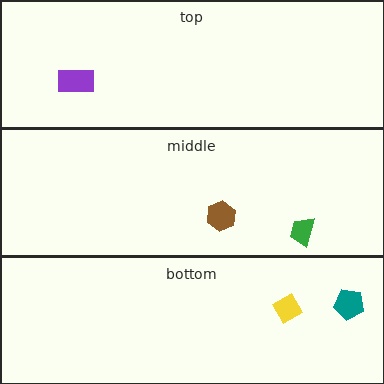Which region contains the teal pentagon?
The bottom region.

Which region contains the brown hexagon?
The middle region.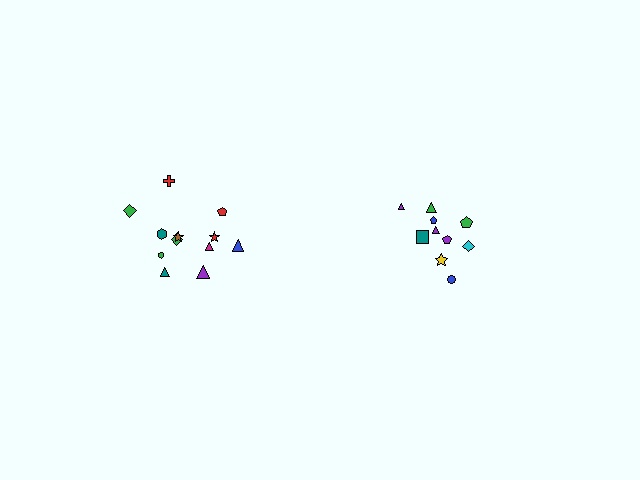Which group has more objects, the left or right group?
The left group.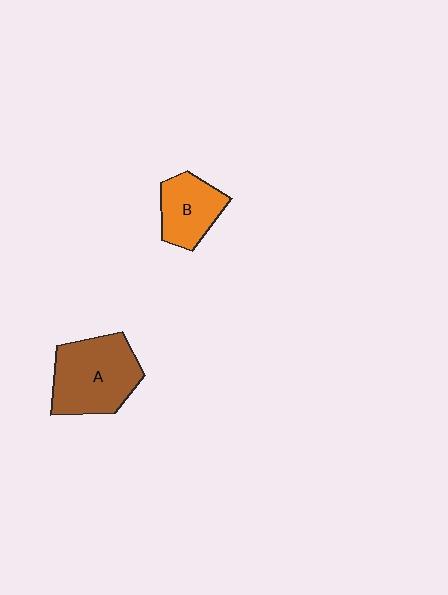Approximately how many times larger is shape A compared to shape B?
Approximately 1.6 times.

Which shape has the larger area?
Shape A (brown).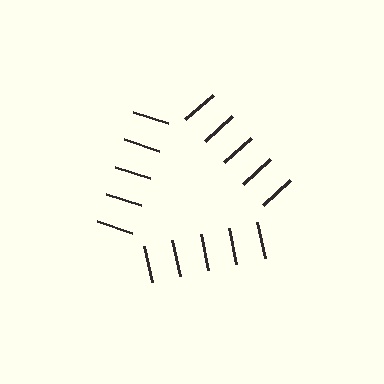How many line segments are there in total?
15 — 5 along each of the 3 edges.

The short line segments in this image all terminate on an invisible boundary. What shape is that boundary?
An illusory triangle — the line segments terminate on its edges but no continuous stroke is drawn.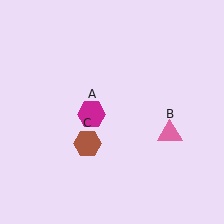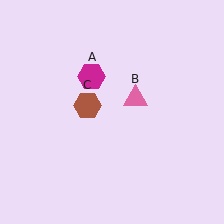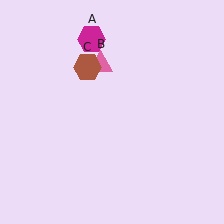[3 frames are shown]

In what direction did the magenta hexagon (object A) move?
The magenta hexagon (object A) moved up.